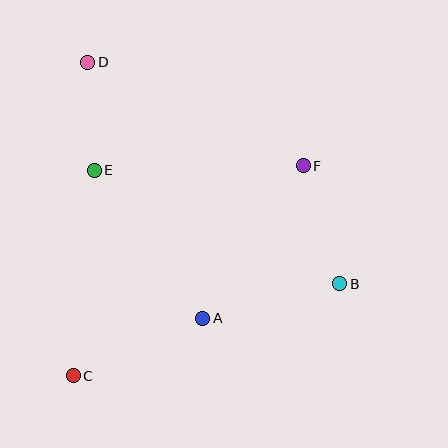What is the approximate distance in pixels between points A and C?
The distance between A and C is approximately 142 pixels.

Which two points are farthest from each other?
Points B and D are farthest from each other.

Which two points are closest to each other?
Points D and E are closest to each other.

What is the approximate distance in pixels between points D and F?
The distance between D and F is approximately 239 pixels.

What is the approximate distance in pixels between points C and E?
The distance between C and E is approximately 207 pixels.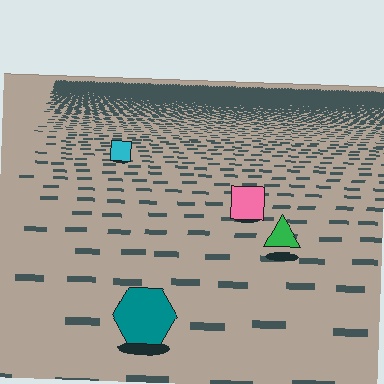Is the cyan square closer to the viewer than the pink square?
No. The pink square is closer — you can tell from the texture gradient: the ground texture is coarser near it.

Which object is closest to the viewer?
The teal hexagon is closest. The texture marks near it are larger and more spread out.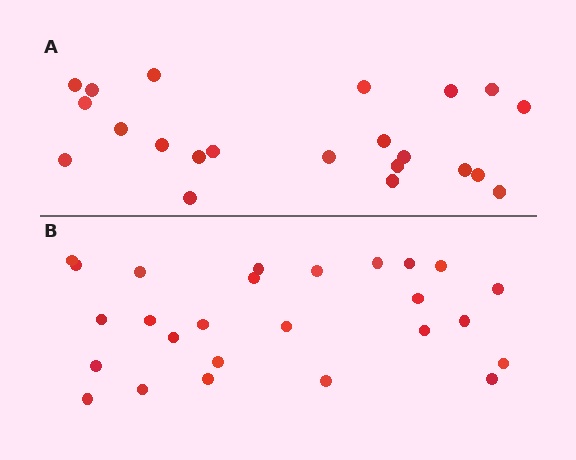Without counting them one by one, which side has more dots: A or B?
Region B (the bottom region) has more dots.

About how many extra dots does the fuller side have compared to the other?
Region B has about 4 more dots than region A.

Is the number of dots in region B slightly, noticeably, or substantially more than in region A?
Region B has only slightly more — the two regions are fairly close. The ratio is roughly 1.2 to 1.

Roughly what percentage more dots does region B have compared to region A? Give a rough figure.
About 20% more.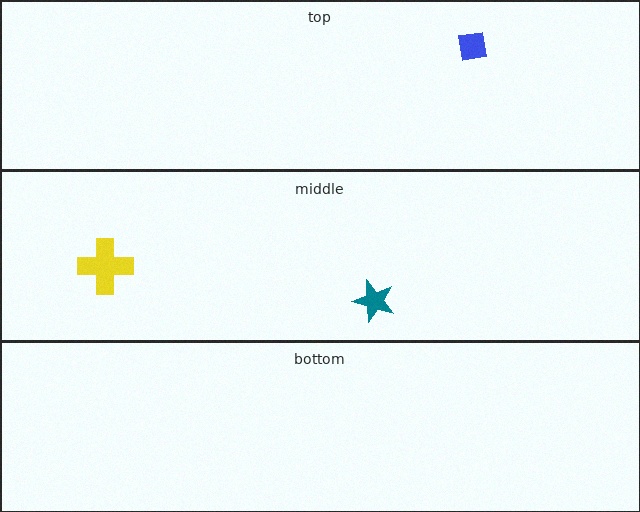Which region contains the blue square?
The top region.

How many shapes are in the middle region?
2.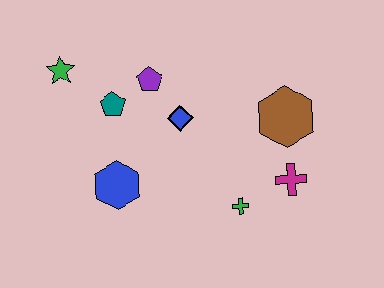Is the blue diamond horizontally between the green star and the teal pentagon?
No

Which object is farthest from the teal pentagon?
The magenta cross is farthest from the teal pentagon.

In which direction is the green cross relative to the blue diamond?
The green cross is below the blue diamond.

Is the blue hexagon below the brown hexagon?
Yes